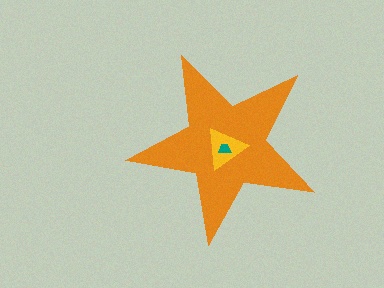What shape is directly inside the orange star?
The yellow triangle.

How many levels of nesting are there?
3.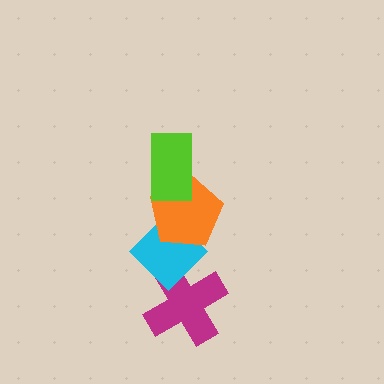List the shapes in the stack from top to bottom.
From top to bottom: the lime rectangle, the orange pentagon, the cyan diamond, the magenta cross.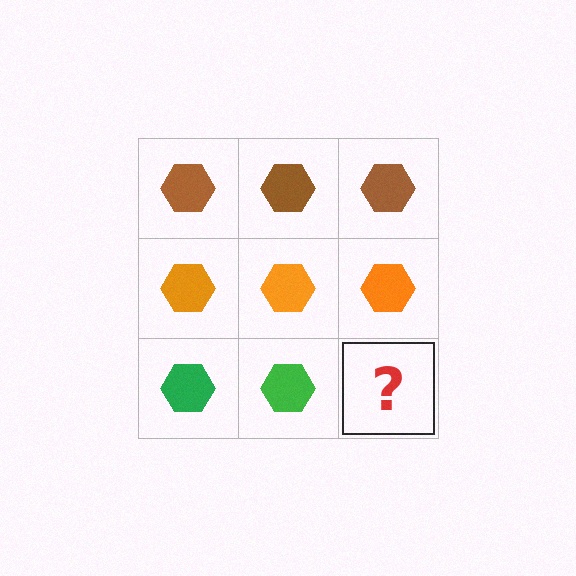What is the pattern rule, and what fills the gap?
The rule is that each row has a consistent color. The gap should be filled with a green hexagon.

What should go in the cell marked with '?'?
The missing cell should contain a green hexagon.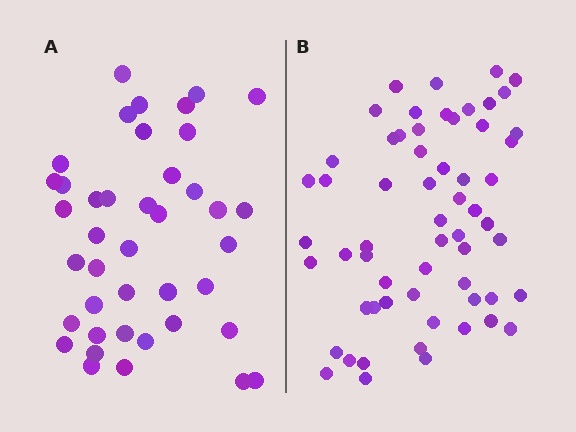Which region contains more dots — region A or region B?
Region B (the right region) has more dots.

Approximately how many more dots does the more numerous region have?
Region B has approximately 20 more dots than region A.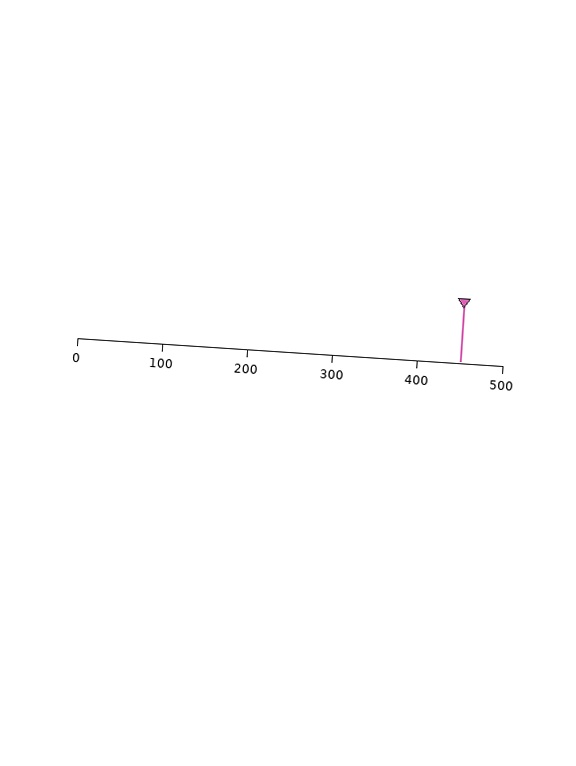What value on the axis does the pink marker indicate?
The marker indicates approximately 450.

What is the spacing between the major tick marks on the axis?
The major ticks are spaced 100 apart.